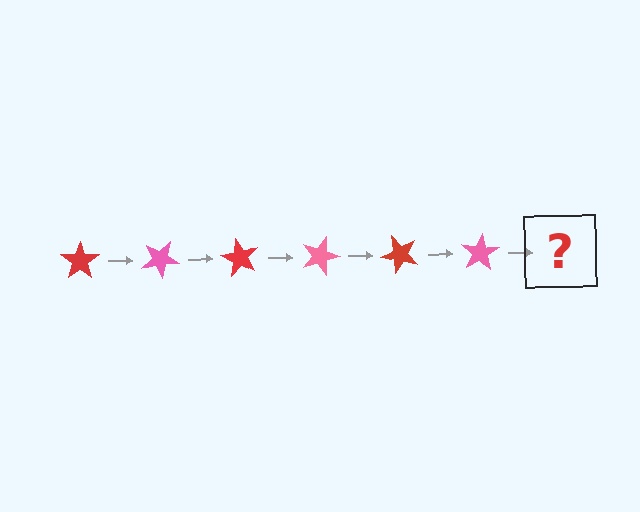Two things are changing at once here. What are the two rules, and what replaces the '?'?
The two rules are that it rotates 30 degrees each step and the color cycles through red and pink. The '?' should be a red star, rotated 180 degrees from the start.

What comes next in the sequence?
The next element should be a red star, rotated 180 degrees from the start.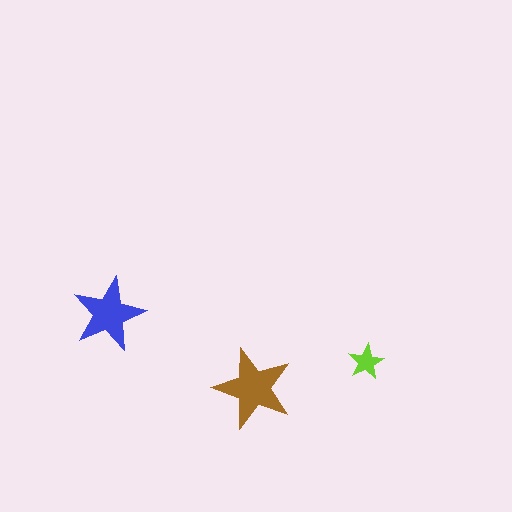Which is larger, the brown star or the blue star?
The brown one.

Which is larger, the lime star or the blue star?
The blue one.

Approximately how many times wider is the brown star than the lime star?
About 2 times wider.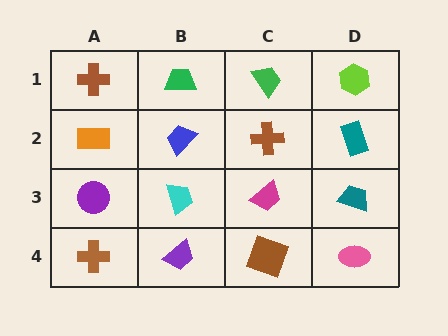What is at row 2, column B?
A blue trapezoid.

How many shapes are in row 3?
4 shapes.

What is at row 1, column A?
A brown cross.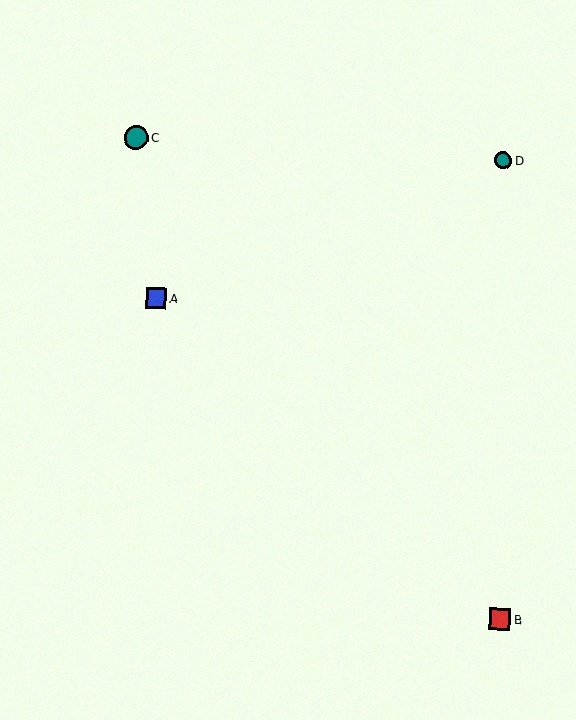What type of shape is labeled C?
Shape C is a teal circle.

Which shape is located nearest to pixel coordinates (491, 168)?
The teal circle (labeled D) at (503, 160) is nearest to that location.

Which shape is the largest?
The teal circle (labeled C) is the largest.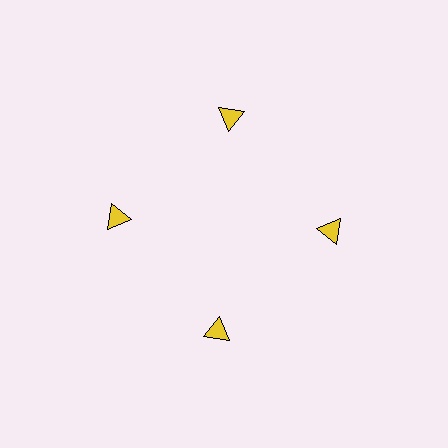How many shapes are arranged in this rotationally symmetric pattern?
There are 4 shapes, arranged in 4 groups of 1.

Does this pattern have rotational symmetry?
Yes, this pattern has 4-fold rotational symmetry. It looks the same after rotating 90 degrees around the center.